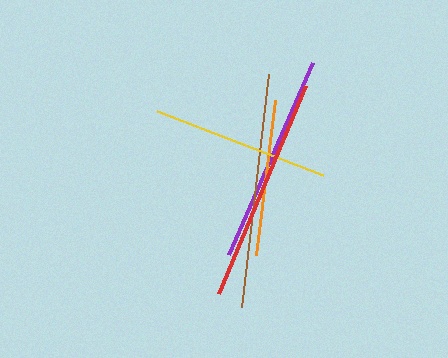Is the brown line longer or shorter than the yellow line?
The brown line is longer than the yellow line.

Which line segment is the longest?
The brown line is the longest at approximately 234 pixels.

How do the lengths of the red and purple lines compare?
The red and purple lines are approximately the same length.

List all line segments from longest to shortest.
From longest to shortest: brown, red, purple, yellow, orange.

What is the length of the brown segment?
The brown segment is approximately 234 pixels long.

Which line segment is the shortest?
The orange line is the shortest at approximately 156 pixels.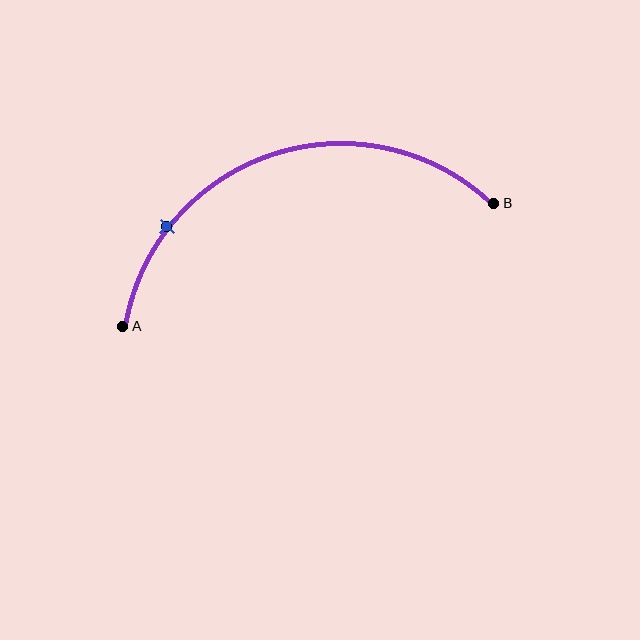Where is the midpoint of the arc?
The arc midpoint is the point on the curve farthest from the straight line joining A and B. It sits above that line.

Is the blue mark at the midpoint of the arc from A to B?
No. The blue mark lies on the arc but is closer to endpoint A. The arc midpoint would be at the point on the curve equidistant along the arc from both A and B.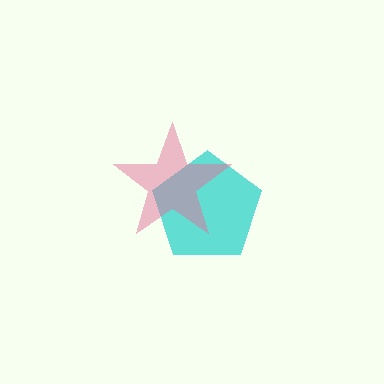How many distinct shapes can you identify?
There are 2 distinct shapes: a cyan pentagon, a pink star.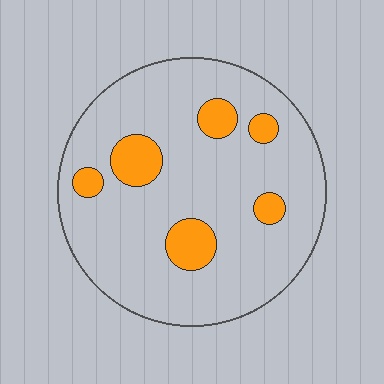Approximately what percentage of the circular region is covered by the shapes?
Approximately 15%.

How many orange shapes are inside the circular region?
6.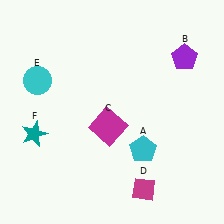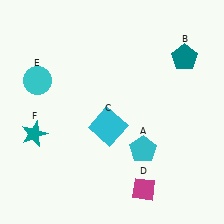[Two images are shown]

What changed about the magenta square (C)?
In Image 1, C is magenta. In Image 2, it changed to cyan.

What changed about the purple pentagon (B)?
In Image 1, B is purple. In Image 2, it changed to teal.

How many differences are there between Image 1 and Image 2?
There are 2 differences between the two images.